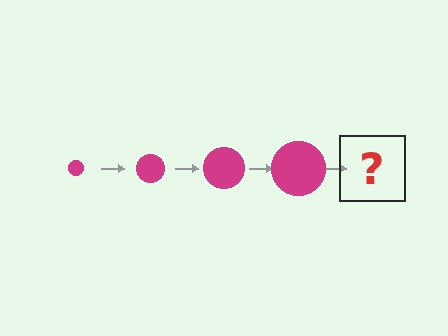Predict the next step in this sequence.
The next step is a magenta circle, larger than the previous one.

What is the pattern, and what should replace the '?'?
The pattern is that the circle gets progressively larger each step. The '?' should be a magenta circle, larger than the previous one.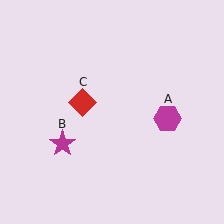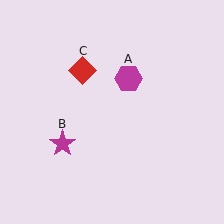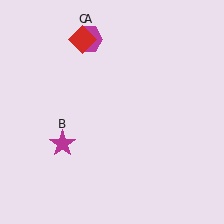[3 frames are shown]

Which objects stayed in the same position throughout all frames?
Magenta star (object B) remained stationary.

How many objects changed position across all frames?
2 objects changed position: magenta hexagon (object A), red diamond (object C).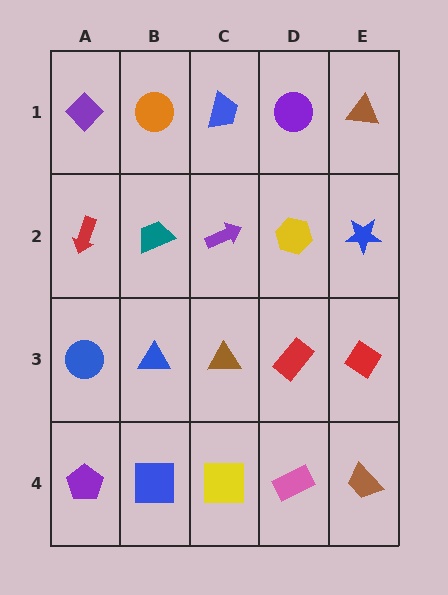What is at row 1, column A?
A purple diamond.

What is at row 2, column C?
A purple arrow.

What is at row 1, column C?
A blue trapezoid.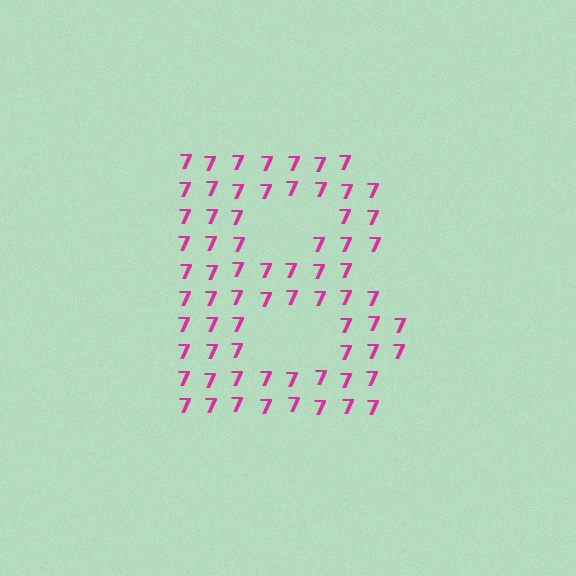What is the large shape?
The large shape is the letter B.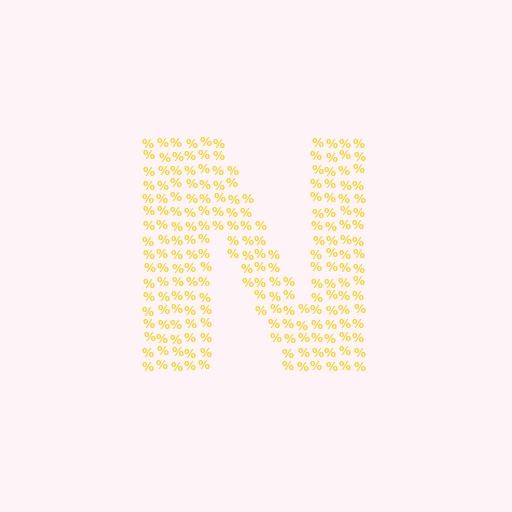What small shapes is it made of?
It is made of small percent signs.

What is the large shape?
The large shape is the letter N.